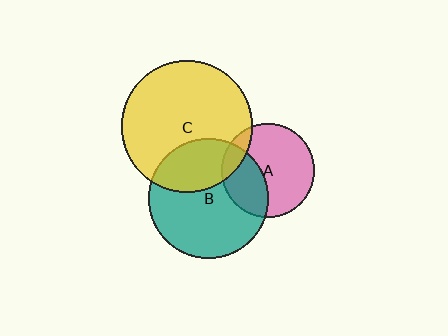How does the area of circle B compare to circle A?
Approximately 1.6 times.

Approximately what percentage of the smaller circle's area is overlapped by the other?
Approximately 30%.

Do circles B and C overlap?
Yes.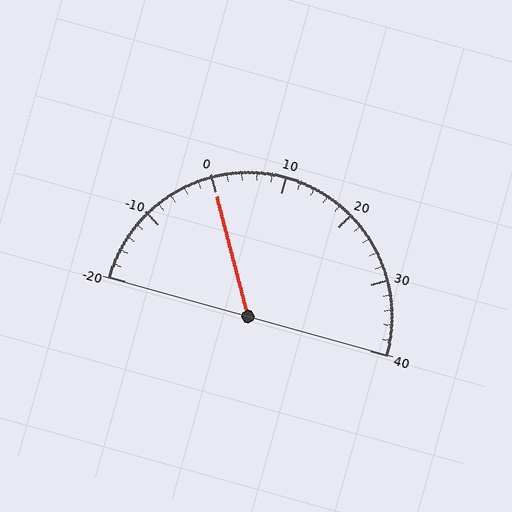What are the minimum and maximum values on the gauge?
The gauge ranges from -20 to 40.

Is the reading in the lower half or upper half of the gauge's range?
The reading is in the lower half of the range (-20 to 40).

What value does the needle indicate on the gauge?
The needle indicates approximately 0.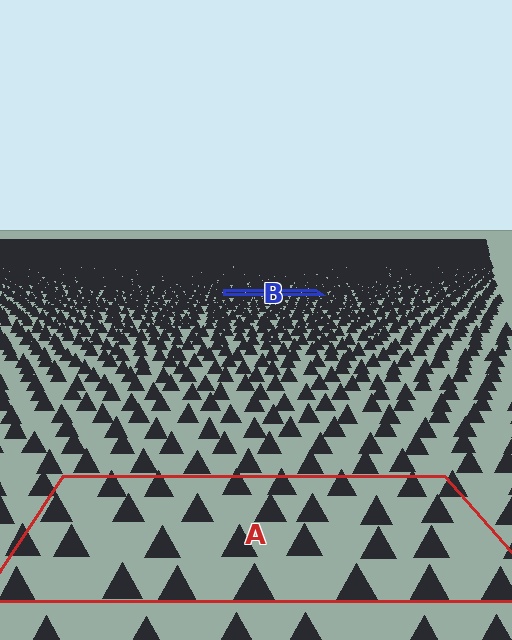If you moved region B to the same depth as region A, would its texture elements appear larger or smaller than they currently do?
They would appear larger. At a closer depth, the same texture elements are projected at a bigger on-screen size.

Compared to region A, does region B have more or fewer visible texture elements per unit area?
Region B has more texture elements per unit area — they are packed more densely because it is farther away.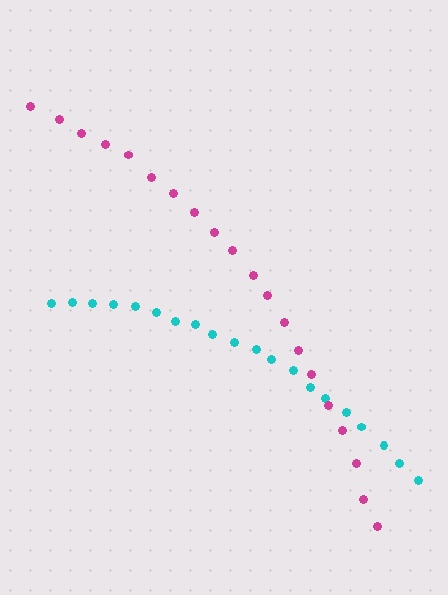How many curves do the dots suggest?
There are 2 distinct paths.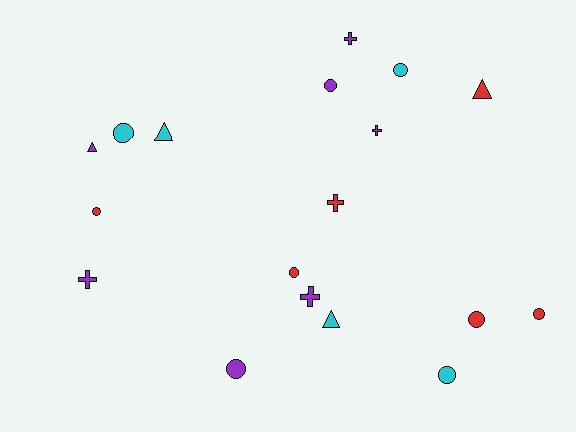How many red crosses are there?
There is 1 red cross.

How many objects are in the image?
There are 18 objects.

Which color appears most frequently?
Purple, with 7 objects.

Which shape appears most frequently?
Circle, with 9 objects.